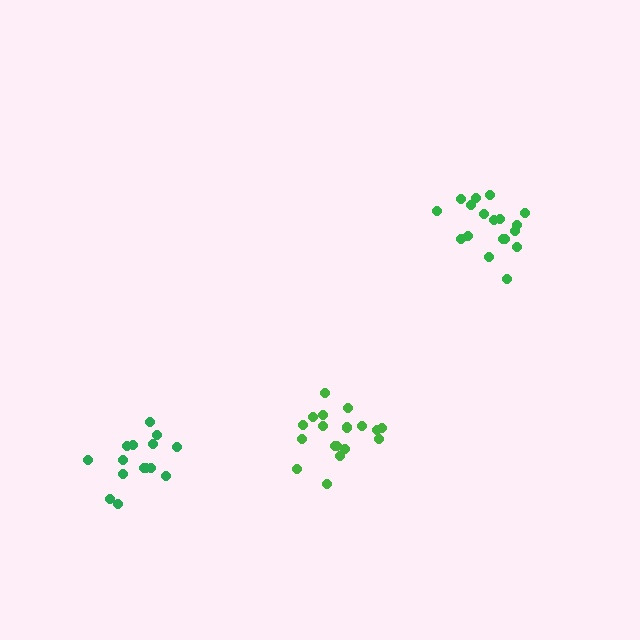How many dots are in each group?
Group 1: 20 dots, Group 2: 18 dots, Group 3: 15 dots (53 total).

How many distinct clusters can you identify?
There are 3 distinct clusters.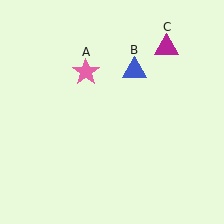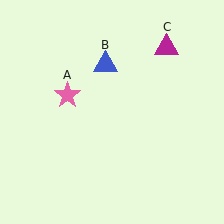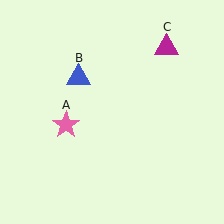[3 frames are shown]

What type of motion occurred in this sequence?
The pink star (object A), blue triangle (object B) rotated counterclockwise around the center of the scene.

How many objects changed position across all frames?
2 objects changed position: pink star (object A), blue triangle (object B).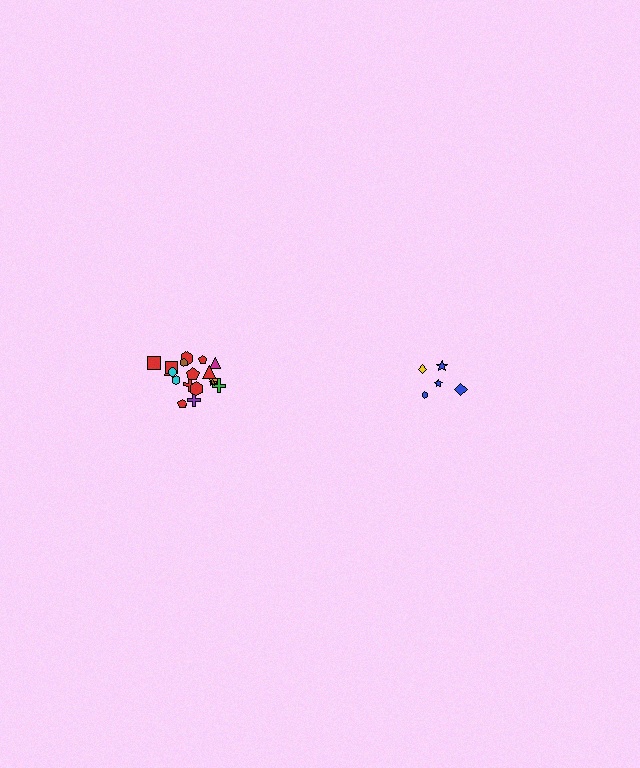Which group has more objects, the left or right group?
The left group.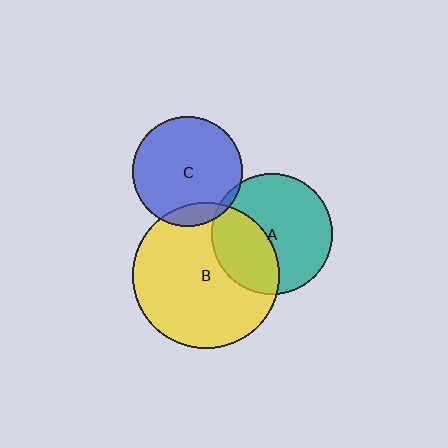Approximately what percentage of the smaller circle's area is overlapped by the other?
Approximately 10%.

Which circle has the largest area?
Circle B (yellow).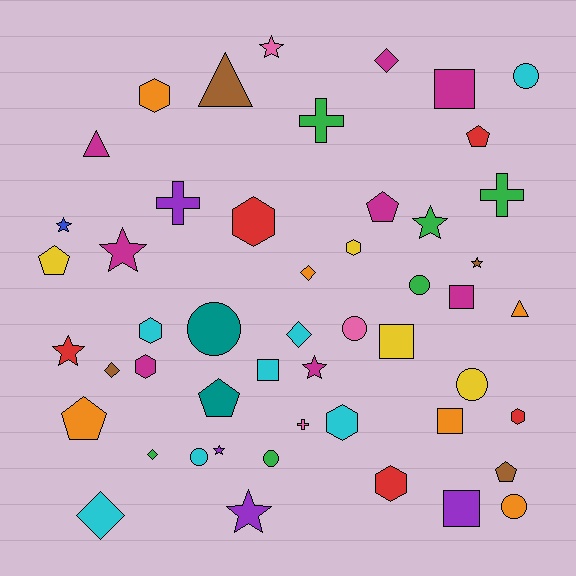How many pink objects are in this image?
There are 3 pink objects.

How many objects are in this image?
There are 50 objects.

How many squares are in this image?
There are 6 squares.